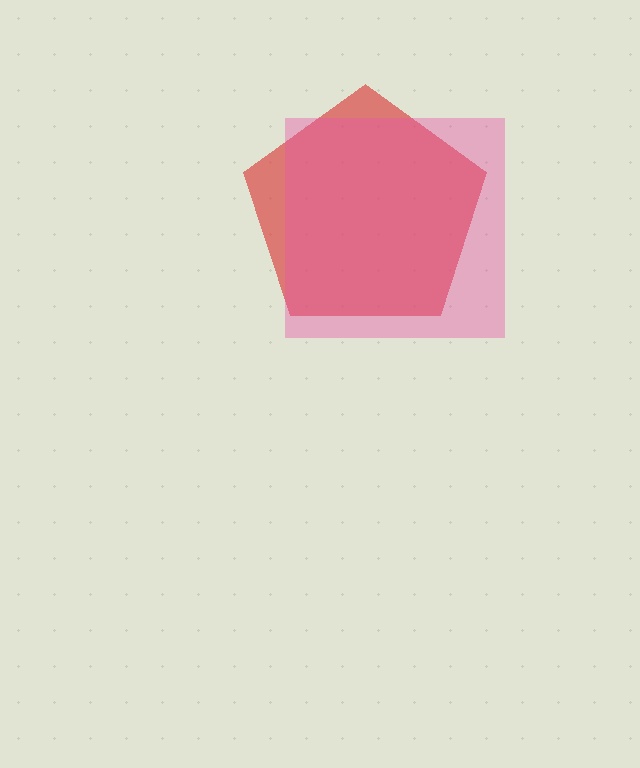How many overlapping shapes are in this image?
There are 2 overlapping shapes in the image.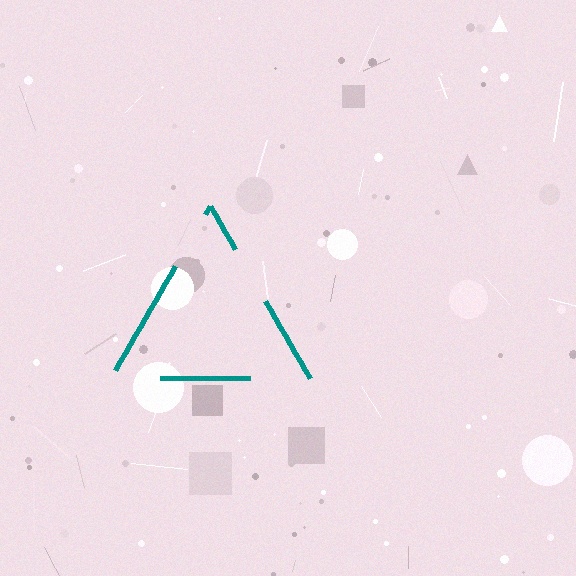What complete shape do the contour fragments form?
The contour fragments form a triangle.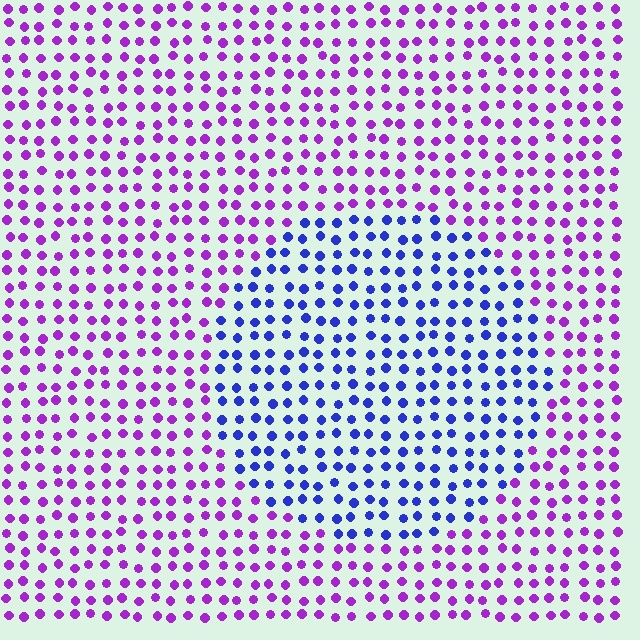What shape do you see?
I see a circle.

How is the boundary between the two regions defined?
The boundary is defined purely by a slight shift in hue (about 51 degrees). Spacing, size, and orientation are identical on both sides.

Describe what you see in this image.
The image is filled with small purple elements in a uniform arrangement. A circle-shaped region is visible where the elements are tinted to a slightly different hue, forming a subtle color boundary.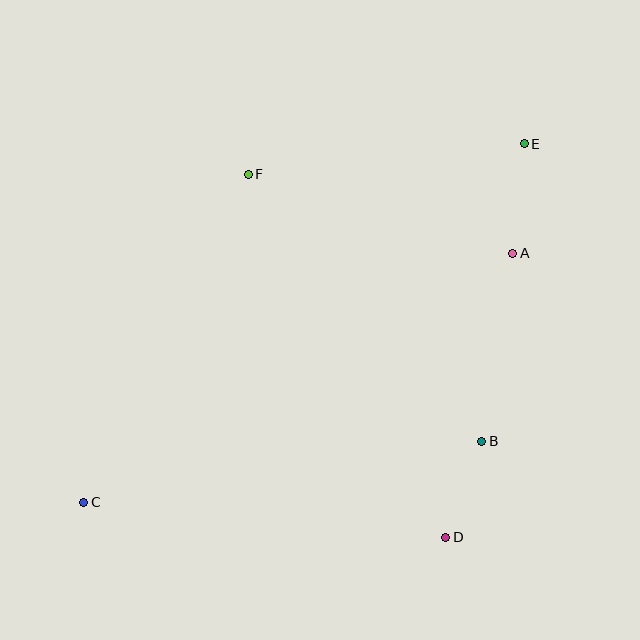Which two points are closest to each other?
Points B and D are closest to each other.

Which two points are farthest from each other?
Points C and E are farthest from each other.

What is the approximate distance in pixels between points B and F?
The distance between B and F is approximately 355 pixels.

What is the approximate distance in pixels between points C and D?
The distance between C and D is approximately 364 pixels.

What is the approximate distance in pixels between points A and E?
The distance between A and E is approximately 110 pixels.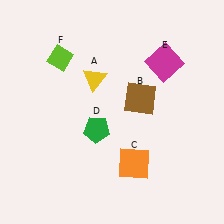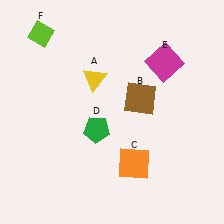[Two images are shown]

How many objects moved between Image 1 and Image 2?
1 object moved between the two images.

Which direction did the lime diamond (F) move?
The lime diamond (F) moved up.